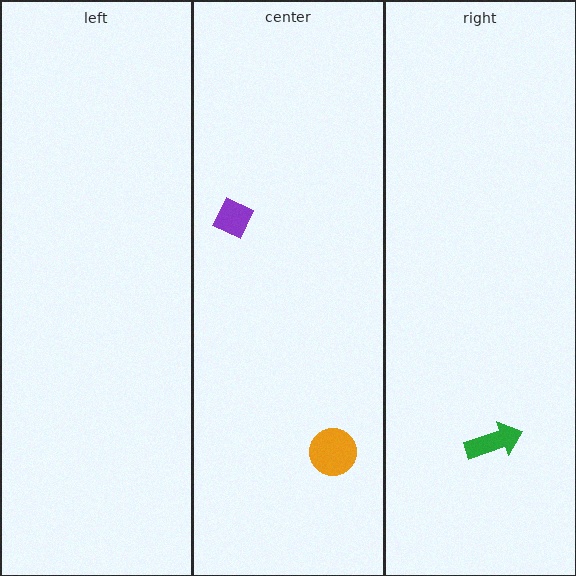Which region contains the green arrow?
The right region.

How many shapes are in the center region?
2.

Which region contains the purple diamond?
The center region.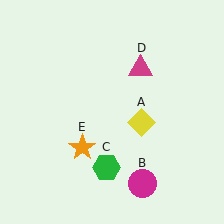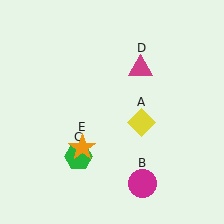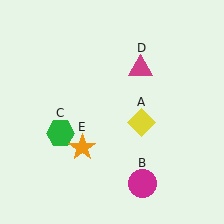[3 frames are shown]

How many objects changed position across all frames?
1 object changed position: green hexagon (object C).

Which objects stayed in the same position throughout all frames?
Yellow diamond (object A) and magenta circle (object B) and magenta triangle (object D) and orange star (object E) remained stationary.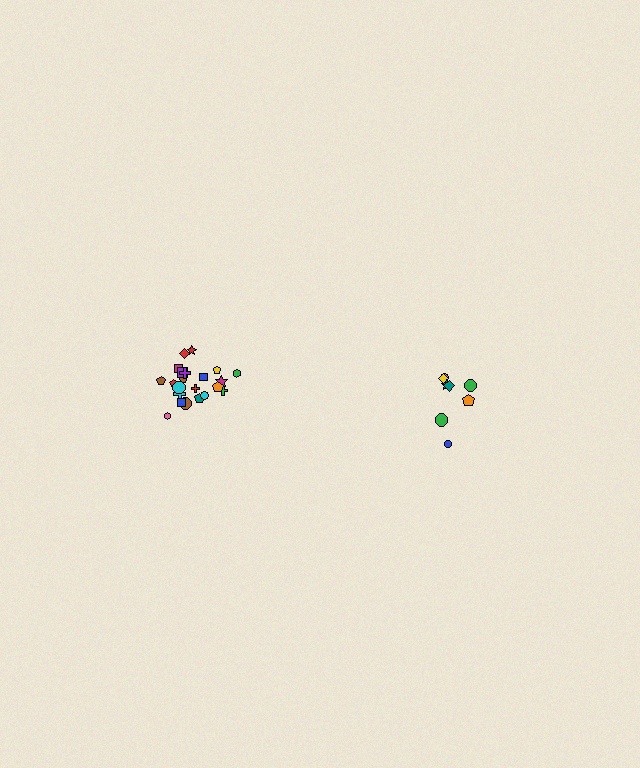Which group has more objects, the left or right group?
The left group.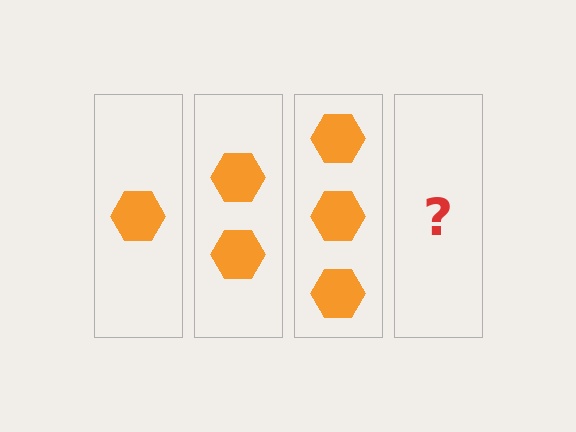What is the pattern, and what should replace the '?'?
The pattern is that each step adds one more hexagon. The '?' should be 4 hexagons.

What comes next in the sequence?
The next element should be 4 hexagons.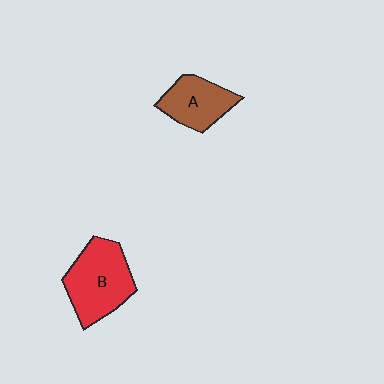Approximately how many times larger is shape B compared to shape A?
Approximately 1.4 times.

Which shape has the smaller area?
Shape A (brown).